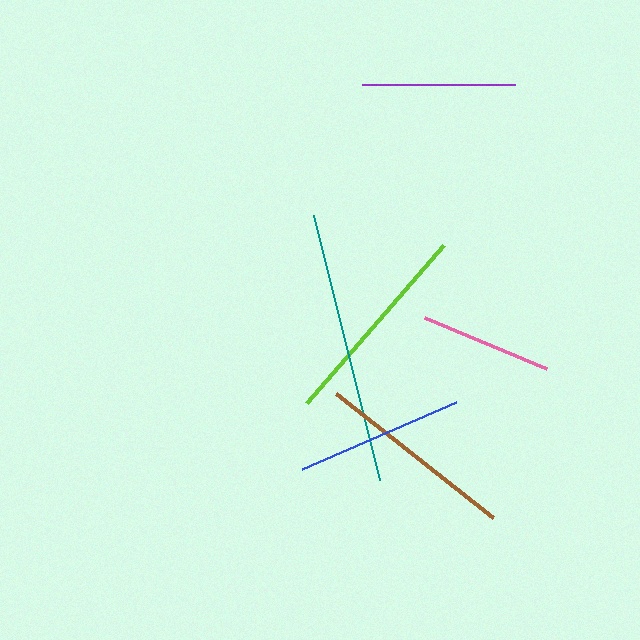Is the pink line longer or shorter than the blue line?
The blue line is longer than the pink line.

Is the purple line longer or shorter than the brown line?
The brown line is longer than the purple line.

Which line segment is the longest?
The teal line is the longest at approximately 274 pixels.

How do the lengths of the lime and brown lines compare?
The lime and brown lines are approximately the same length.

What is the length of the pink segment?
The pink segment is approximately 133 pixels long.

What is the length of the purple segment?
The purple segment is approximately 153 pixels long.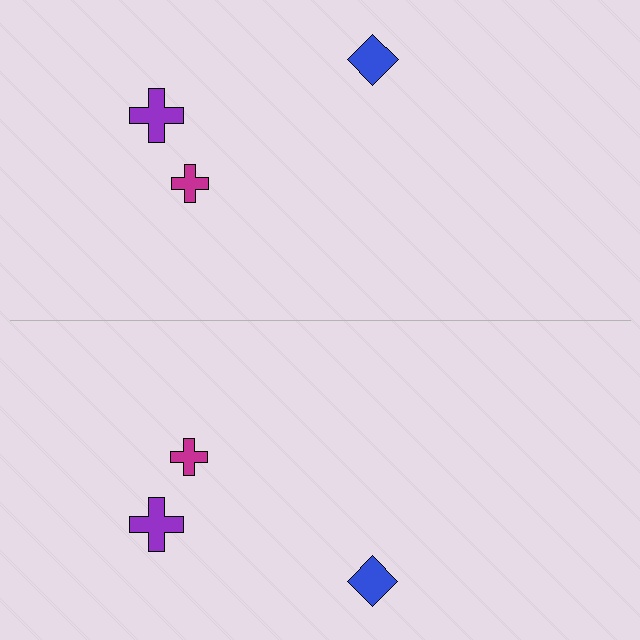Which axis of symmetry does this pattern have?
The pattern has a horizontal axis of symmetry running through the center of the image.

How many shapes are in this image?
There are 6 shapes in this image.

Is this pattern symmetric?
Yes, this pattern has bilateral (reflection) symmetry.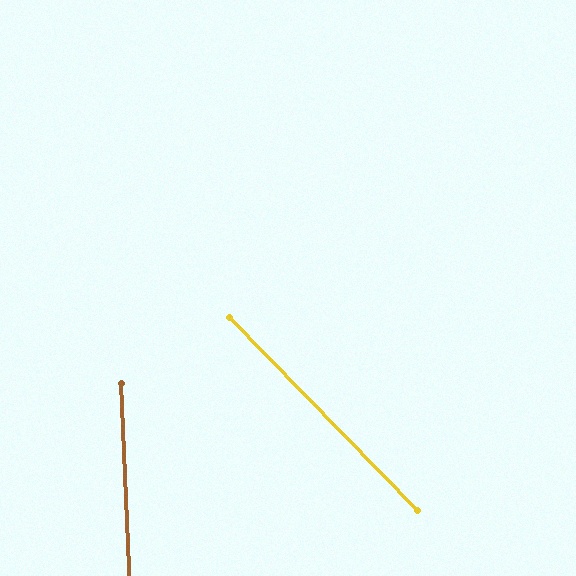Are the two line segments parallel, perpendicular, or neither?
Neither parallel nor perpendicular — they differ by about 42°.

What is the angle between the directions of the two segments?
Approximately 42 degrees.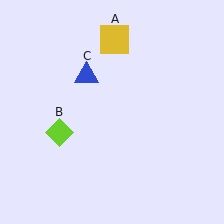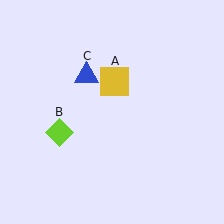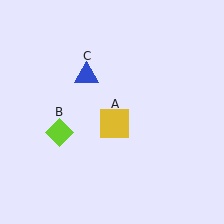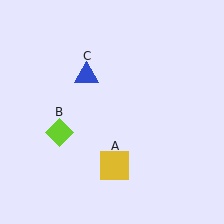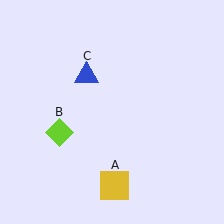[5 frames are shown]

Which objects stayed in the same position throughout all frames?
Lime diamond (object B) and blue triangle (object C) remained stationary.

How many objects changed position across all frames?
1 object changed position: yellow square (object A).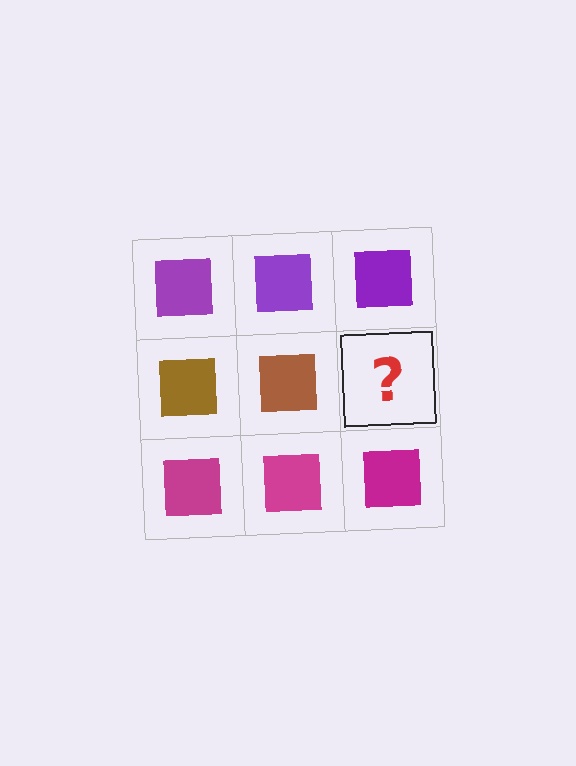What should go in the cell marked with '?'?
The missing cell should contain a brown square.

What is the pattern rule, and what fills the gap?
The rule is that each row has a consistent color. The gap should be filled with a brown square.